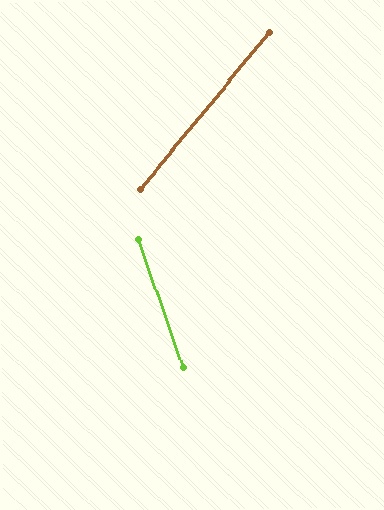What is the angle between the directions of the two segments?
Approximately 59 degrees.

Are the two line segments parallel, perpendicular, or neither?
Neither parallel nor perpendicular — they differ by about 59°.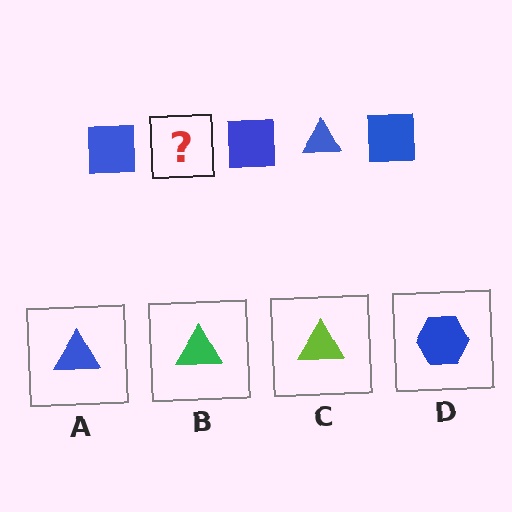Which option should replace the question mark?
Option A.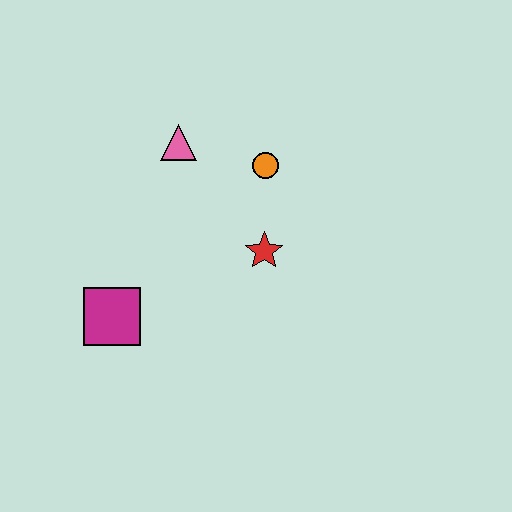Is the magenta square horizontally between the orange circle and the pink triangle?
No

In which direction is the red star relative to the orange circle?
The red star is below the orange circle.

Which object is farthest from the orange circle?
The magenta square is farthest from the orange circle.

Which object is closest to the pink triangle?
The orange circle is closest to the pink triangle.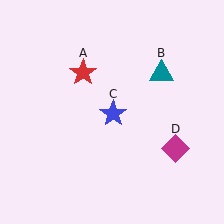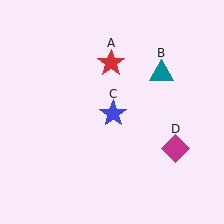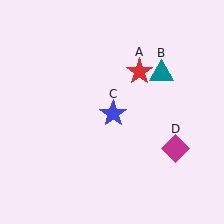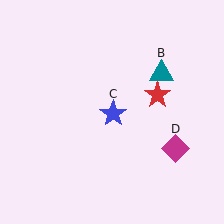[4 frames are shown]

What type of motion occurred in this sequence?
The red star (object A) rotated clockwise around the center of the scene.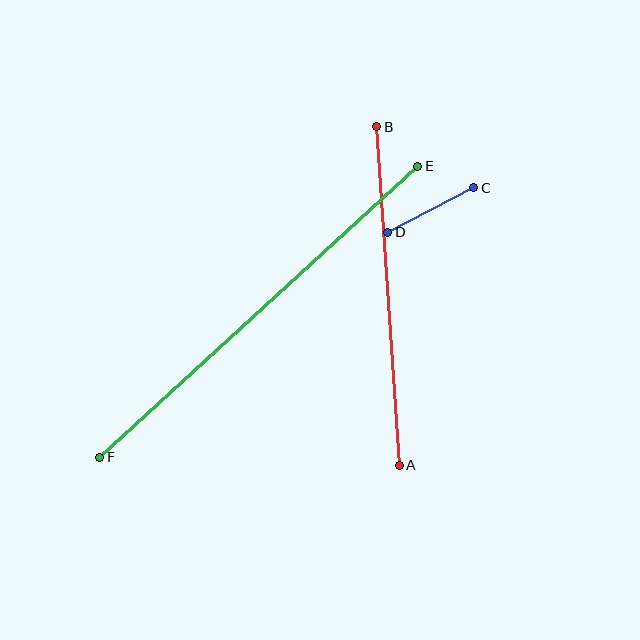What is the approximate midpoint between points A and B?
The midpoint is at approximately (388, 296) pixels.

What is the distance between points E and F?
The distance is approximately 431 pixels.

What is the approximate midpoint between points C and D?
The midpoint is at approximately (431, 210) pixels.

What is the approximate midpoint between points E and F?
The midpoint is at approximately (259, 312) pixels.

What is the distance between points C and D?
The distance is approximately 96 pixels.